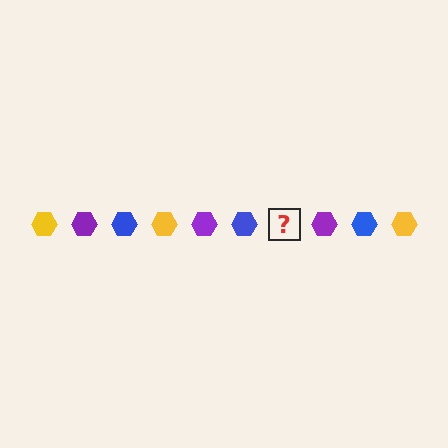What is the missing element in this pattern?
The missing element is a yellow hexagon.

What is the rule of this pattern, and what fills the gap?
The rule is that the pattern cycles through yellow, purple, blue hexagons. The gap should be filled with a yellow hexagon.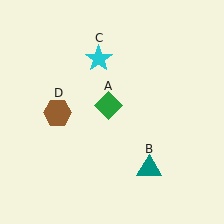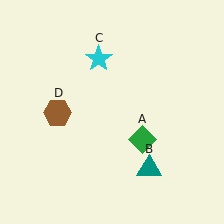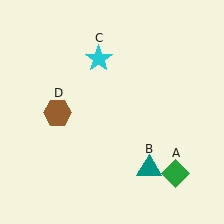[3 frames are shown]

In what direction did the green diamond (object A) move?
The green diamond (object A) moved down and to the right.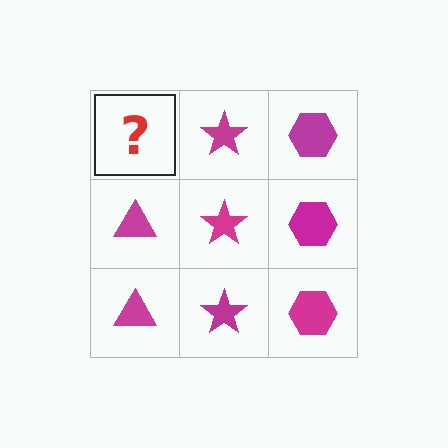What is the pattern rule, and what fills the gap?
The rule is that each column has a consistent shape. The gap should be filled with a magenta triangle.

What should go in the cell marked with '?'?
The missing cell should contain a magenta triangle.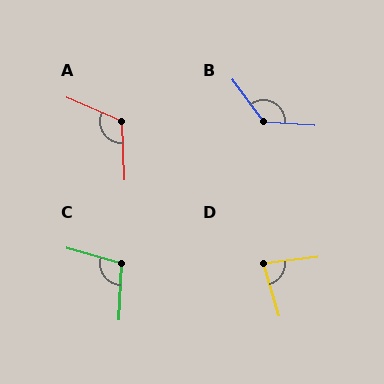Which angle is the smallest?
D, at approximately 80 degrees.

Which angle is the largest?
B, at approximately 131 degrees.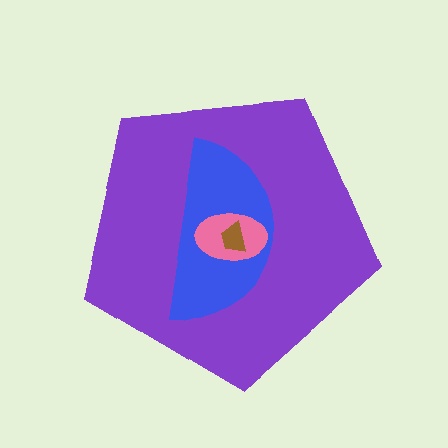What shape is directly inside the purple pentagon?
The blue semicircle.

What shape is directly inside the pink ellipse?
The brown trapezoid.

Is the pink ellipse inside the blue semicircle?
Yes.